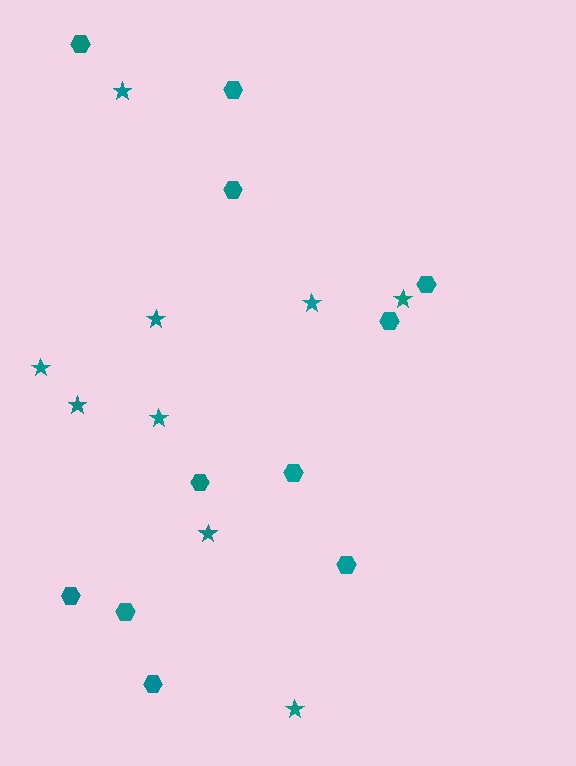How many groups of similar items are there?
There are 2 groups: one group of hexagons (11) and one group of stars (9).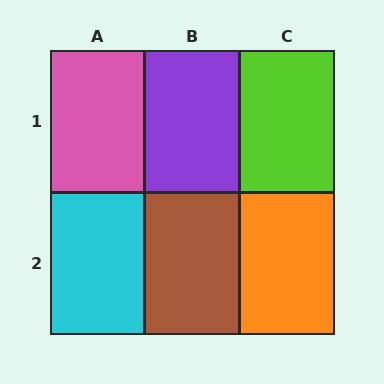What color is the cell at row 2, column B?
Brown.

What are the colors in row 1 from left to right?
Pink, purple, lime.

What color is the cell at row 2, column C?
Orange.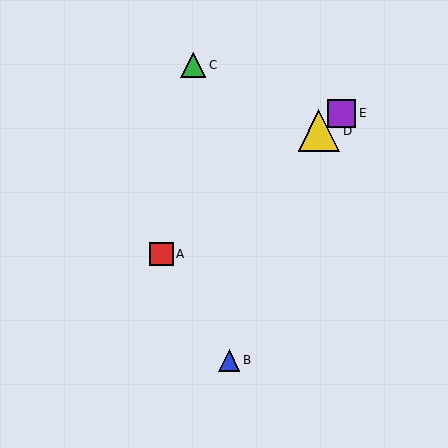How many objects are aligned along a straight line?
3 objects (A, D, E) are aligned along a straight line.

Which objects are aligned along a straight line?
Objects A, D, E are aligned along a straight line.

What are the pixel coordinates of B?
Object B is at (229, 360).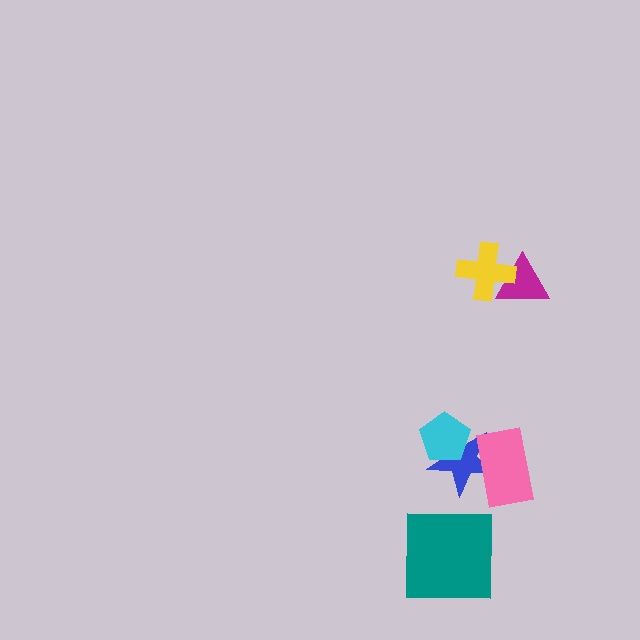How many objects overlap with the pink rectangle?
1 object overlaps with the pink rectangle.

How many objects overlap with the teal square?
0 objects overlap with the teal square.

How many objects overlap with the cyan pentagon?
1 object overlaps with the cyan pentagon.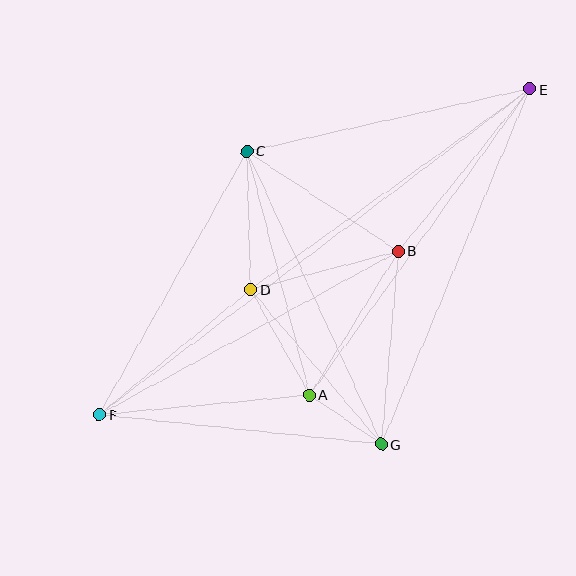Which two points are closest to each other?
Points A and G are closest to each other.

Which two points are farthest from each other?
Points E and F are farthest from each other.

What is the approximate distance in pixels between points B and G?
The distance between B and G is approximately 194 pixels.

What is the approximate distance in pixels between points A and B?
The distance between A and B is approximately 169 pixels.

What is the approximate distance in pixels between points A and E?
The distance between A and E is approximately 377 pixels.